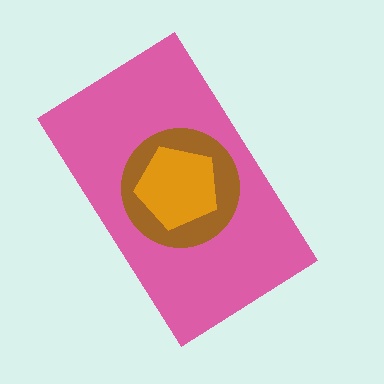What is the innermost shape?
The orange pentagon.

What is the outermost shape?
The pink rectangle.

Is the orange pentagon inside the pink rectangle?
Yes.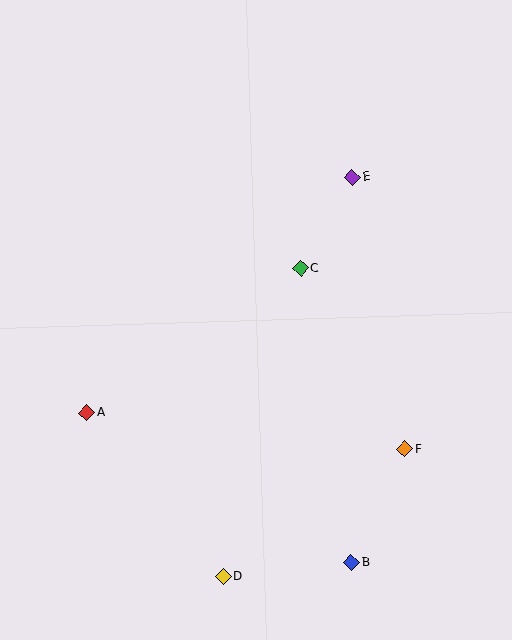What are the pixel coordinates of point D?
Point D is at (223, 576).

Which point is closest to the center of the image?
Point C at (301, 268) is closest to the center.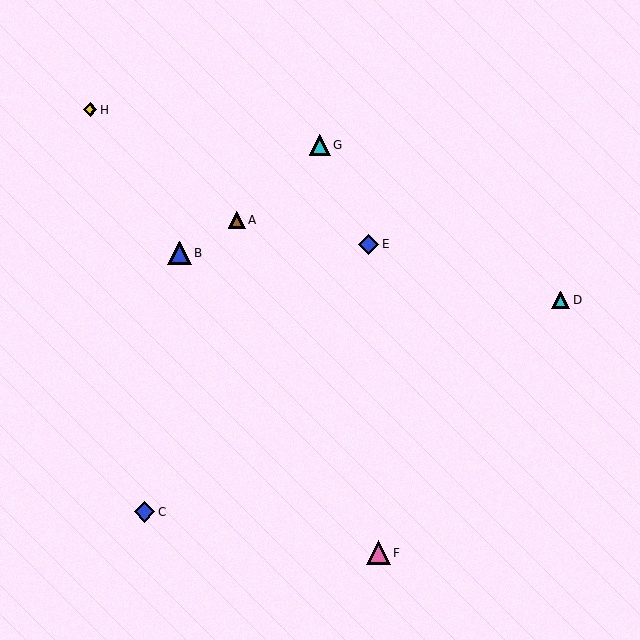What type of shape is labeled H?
Shape H is a yellow diamond.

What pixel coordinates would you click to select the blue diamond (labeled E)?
Click at (369, 244) to select the blue diamond E.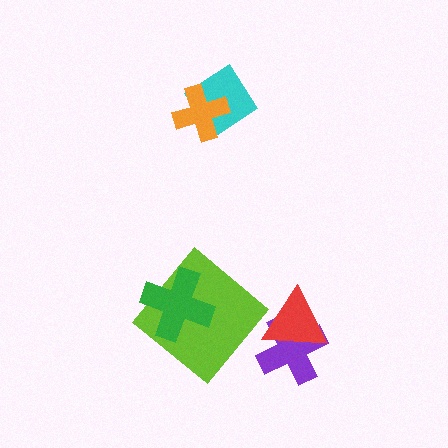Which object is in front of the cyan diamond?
The orange cross is in front of the cyan diamond.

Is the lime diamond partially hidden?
Yes, it is partially covered by another shape.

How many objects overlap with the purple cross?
1 object overlaps with the purple cross.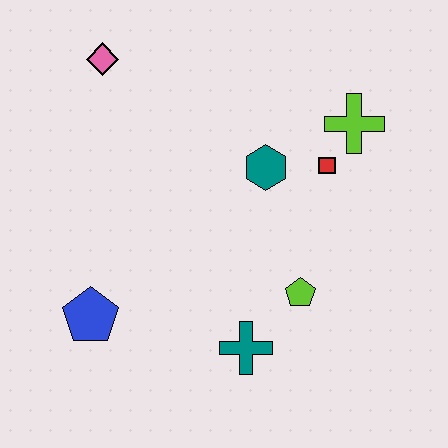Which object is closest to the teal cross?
The lime pentagon is closest to the teal cross.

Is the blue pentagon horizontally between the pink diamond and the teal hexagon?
No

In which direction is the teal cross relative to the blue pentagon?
The teal cross is to the right of the blue pentagon.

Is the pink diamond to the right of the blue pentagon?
Yes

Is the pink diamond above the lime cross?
Yes